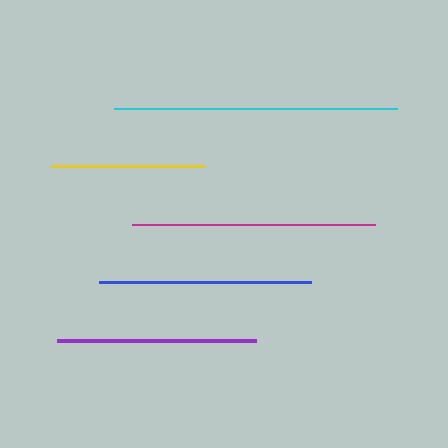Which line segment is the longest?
The cyan line is the longest at approximately 282 pixels.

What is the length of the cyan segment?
The cyan segment is approximately 282 pixels long.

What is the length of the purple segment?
The purple segment is approximately 199 pixels long.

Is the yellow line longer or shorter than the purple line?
The purple line is longer than the yellow line.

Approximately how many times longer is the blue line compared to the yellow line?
The blue line is approximately 1.4 times the length of the yellow line.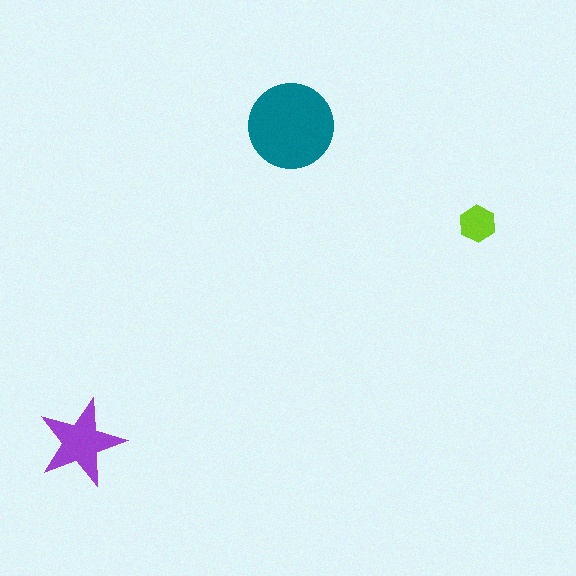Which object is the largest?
The teal circle.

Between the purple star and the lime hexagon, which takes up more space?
The purple star.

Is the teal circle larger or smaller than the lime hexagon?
Larger.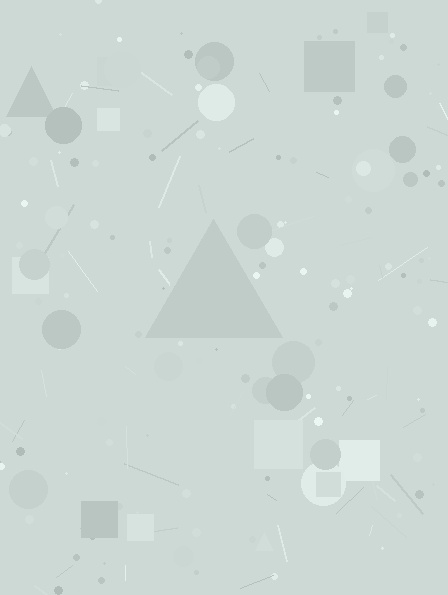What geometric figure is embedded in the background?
A triangle is embedded in the background.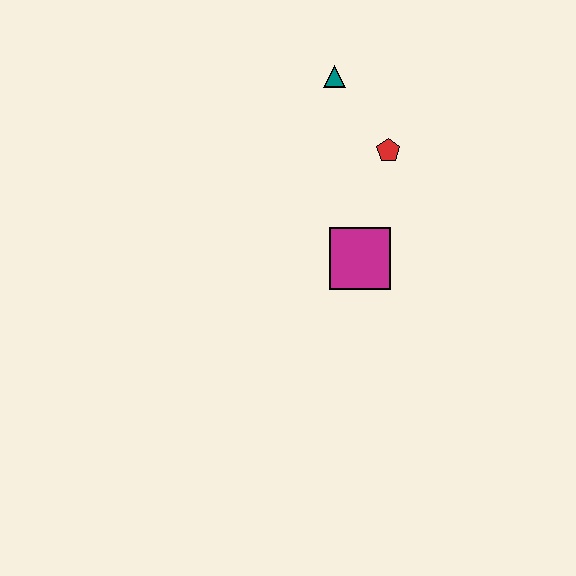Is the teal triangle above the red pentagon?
Yes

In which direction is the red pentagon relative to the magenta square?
The red pentagon is above the magenta square.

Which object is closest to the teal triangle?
The red pentagon is closest to the teal triangle.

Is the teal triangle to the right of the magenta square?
No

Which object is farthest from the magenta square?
The teal triangle is farthest from the magenta square.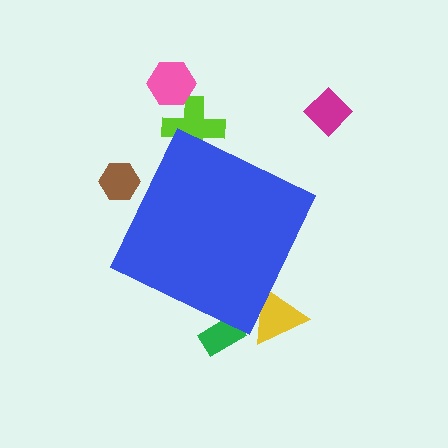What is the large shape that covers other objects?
A blue diamond.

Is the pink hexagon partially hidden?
No, the pink hexagon is fully visible.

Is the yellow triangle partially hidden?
Yes, the yellow triangle is partially hidden behind the blue diamond.